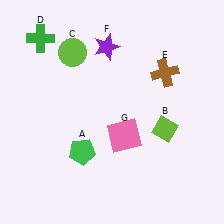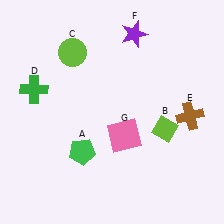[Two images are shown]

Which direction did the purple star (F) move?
The purple star (F) moved right.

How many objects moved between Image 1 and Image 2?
3 objects moved between the two images.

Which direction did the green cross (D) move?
The green cross (D) moved down.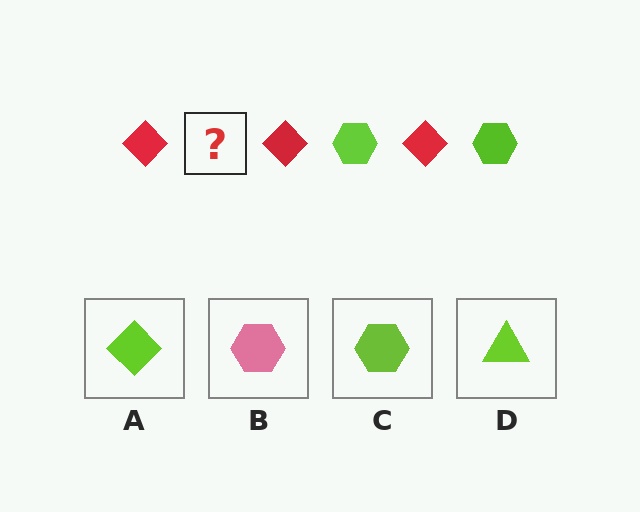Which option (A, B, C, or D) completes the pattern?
C.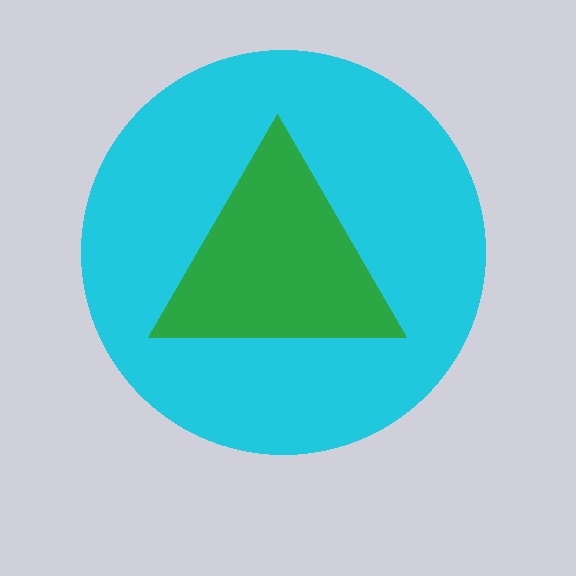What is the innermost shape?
The green triangle.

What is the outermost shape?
The cyan circle.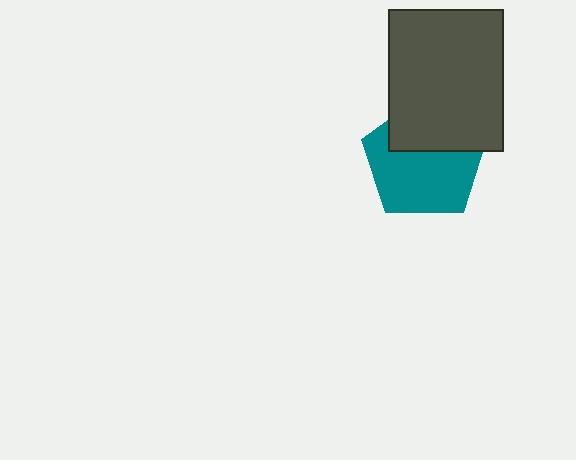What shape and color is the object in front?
The object in front is a dark gray rectangle.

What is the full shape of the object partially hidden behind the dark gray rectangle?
The partially hidden object is a teal pentagon.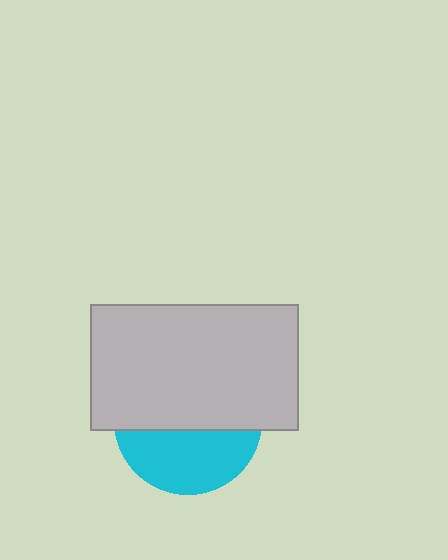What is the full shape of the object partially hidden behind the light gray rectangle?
The partially hidden object is a cyan circle.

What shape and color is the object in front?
The object in front is a light gray rectangle.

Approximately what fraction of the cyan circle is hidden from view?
Roughly 59% of the cyan circle is hidden behind the light gray rectangle.